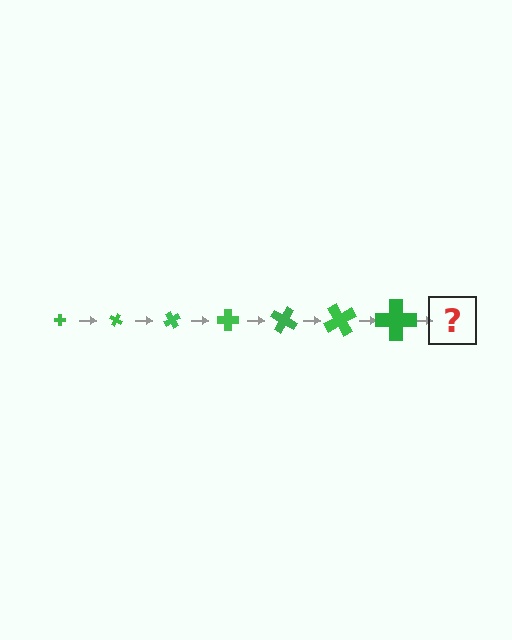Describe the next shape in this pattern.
It should be a cross, larger than the previous one and rotated 210 degrees from the start.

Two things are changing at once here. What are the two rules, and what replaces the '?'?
The two rules are that the cross grows larger each step and it rotates 30 degrees each step. The '?' should be a cross, larger than the previous one and rotated 210 degrees from the start.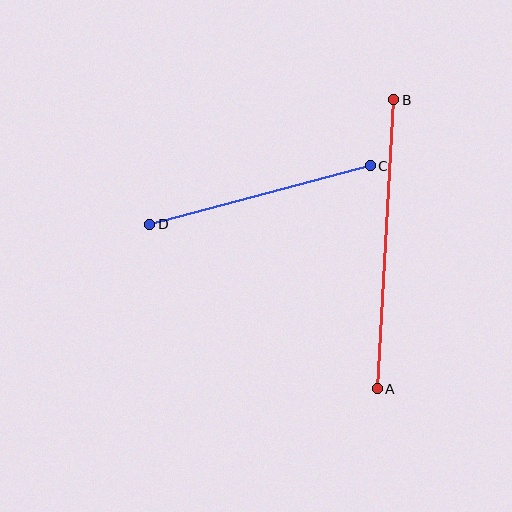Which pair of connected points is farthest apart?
Points A and B are farthest apart.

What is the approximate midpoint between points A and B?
The midpoint is at approximately (386, 244) pixels.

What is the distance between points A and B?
The distance is approximately 290 pixels.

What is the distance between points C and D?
The distance is approximately 228 pixels.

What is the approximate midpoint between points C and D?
The midpoint is at approximately (260, 195) pixels.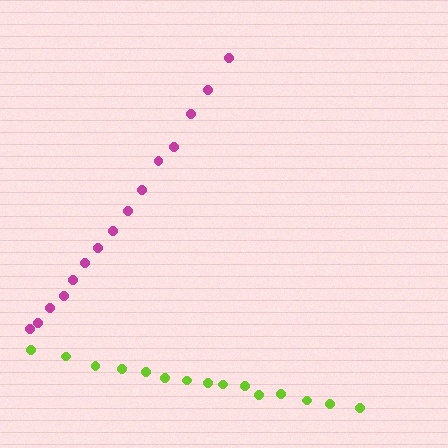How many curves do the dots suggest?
There are 2 distinct paths.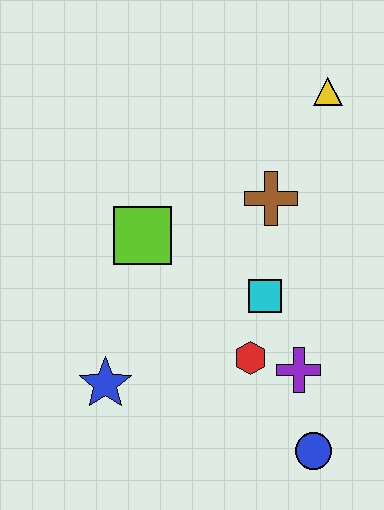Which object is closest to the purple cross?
The red hexagon is closest to the purple cross.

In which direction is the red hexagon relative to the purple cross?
The red hexagon is to the left of the purple cross.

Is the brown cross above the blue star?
Yes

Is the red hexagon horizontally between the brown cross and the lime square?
Yes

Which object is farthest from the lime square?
The blue circle is farthest from the lime square.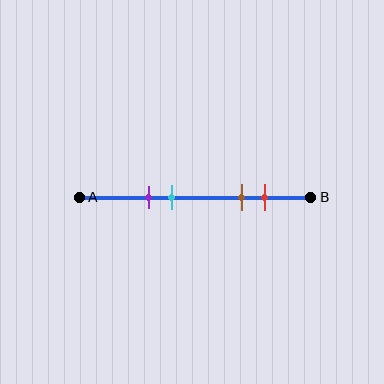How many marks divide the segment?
There are 4 marks dividing the segment.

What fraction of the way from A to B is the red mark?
The red mark is approximately 80% (0.8) of the way from A to B.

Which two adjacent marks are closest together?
The purple and cyan marks are the closest adjacent pair.